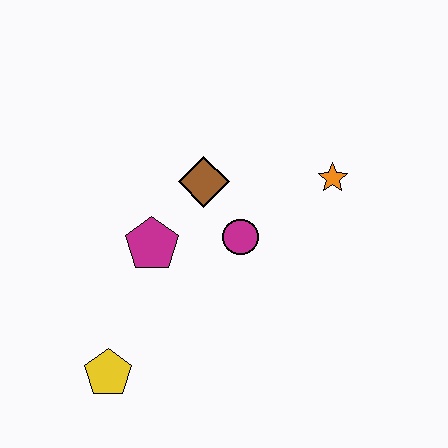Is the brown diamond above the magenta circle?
Yes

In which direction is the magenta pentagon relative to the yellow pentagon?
The magenta pentagon is above the yellow pentagon.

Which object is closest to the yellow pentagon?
The magenta pentagon is closest to the yellow pentagon.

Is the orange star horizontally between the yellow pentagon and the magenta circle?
No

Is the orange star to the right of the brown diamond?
Yes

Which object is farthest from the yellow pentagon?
The orange star is farthest from the yellow pentagon.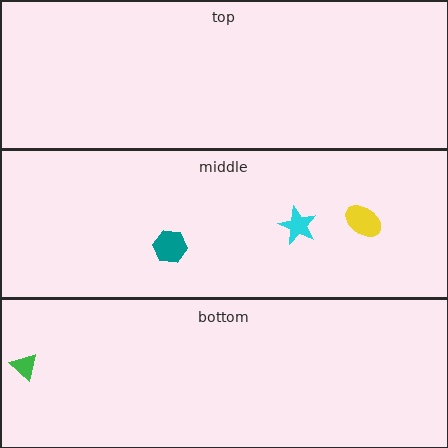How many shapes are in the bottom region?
1.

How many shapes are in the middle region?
3.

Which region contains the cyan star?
The middle region.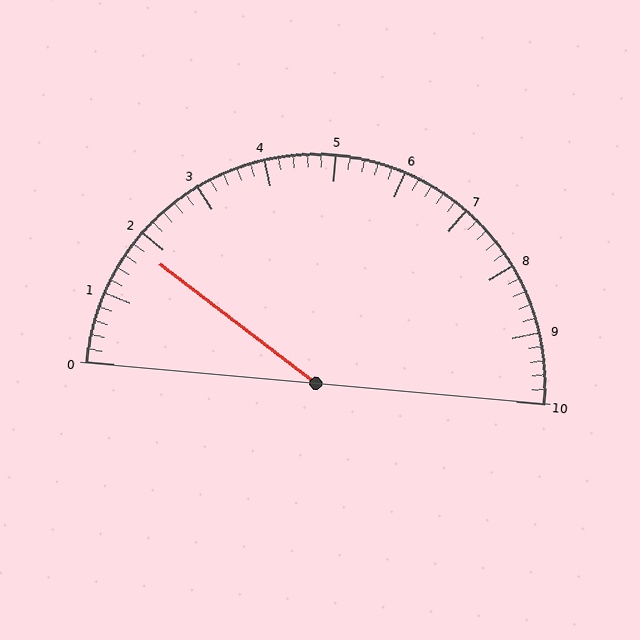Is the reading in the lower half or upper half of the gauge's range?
The reading is in the lower half of the range (0 to 10).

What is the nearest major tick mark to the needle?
The nearest major tick mark is 2.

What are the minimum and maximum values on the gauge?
The gauge ranges from 0 to 10.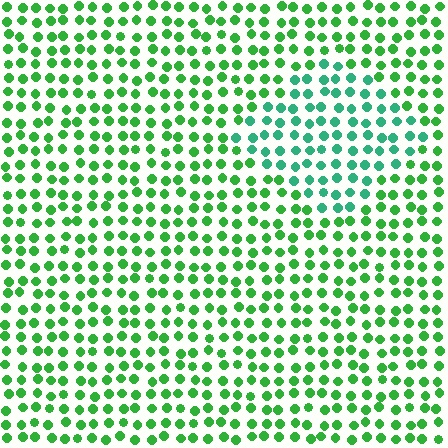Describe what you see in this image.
The image is filled with small green elements in a uniform arrangement. A diamond-shaped region is visible where the elements are tinted to a slightly different hue, forming a subtle color boundary.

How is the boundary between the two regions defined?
The boundary is defined purely by a slight shift in hue (about 32 degrees). Spacing, size, and orientation are identical on both sides.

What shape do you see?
I see a diamond.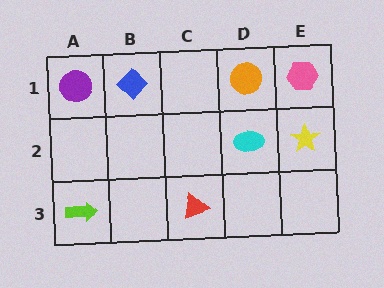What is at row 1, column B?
A blue diamond.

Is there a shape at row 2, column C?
No, that cell is empty.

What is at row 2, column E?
A yellow star.